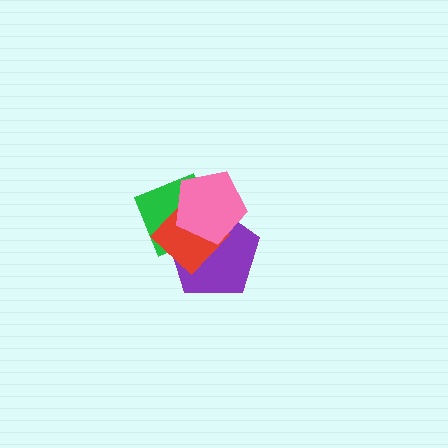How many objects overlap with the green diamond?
3 objects overlap with the green diamond.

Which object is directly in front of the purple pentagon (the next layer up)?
The green diamond is directly in front of the purple pentagon.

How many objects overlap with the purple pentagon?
3 objects overlap with the purple pentagon.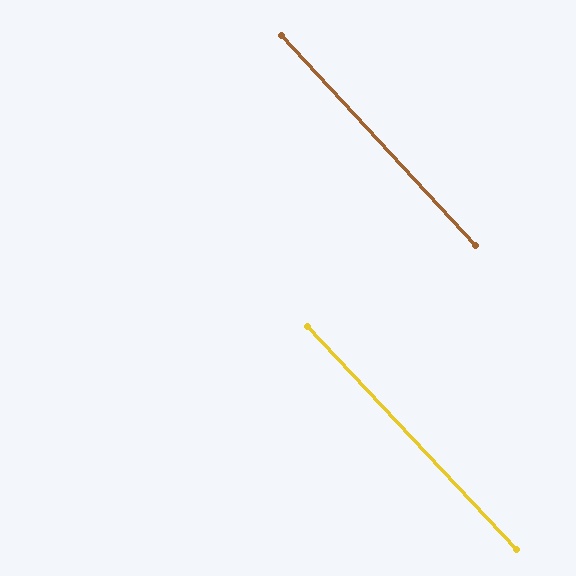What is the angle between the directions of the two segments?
Approximately 0 degrees.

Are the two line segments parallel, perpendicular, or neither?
Parallel — their directions differ by only 0.4°.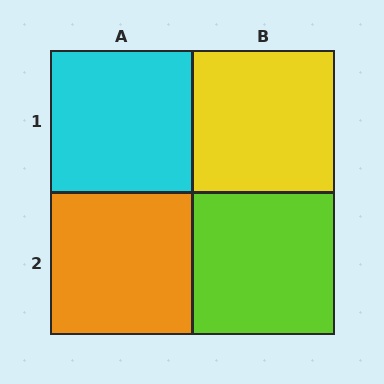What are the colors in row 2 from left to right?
Orange, lime.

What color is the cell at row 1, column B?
Yellow.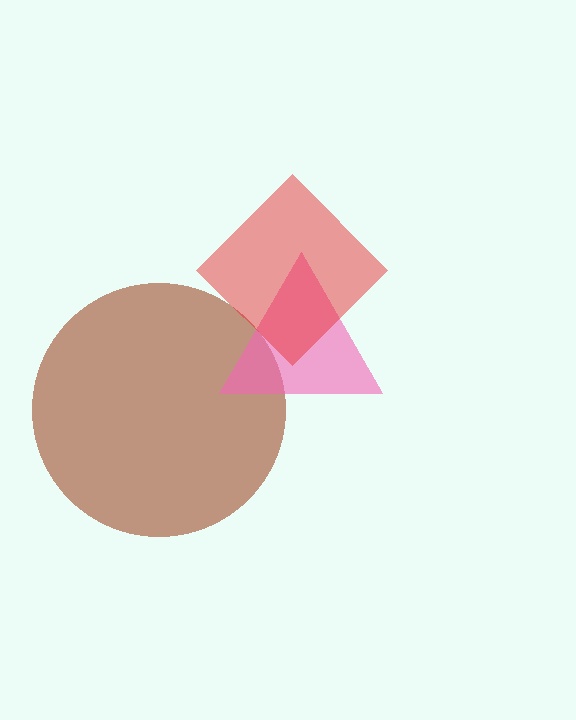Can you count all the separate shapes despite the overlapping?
Yes, there are 3 separate shapes.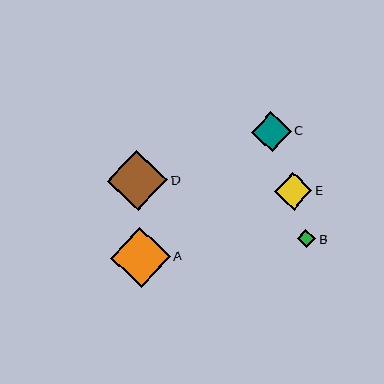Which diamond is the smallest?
Diamond B is the smallest with a size of approximately 18 pixels.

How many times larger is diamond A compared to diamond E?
Diamond A is approximately 1.6 times the size of diamond E.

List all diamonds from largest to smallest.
From largest to smallest: A, D, C, E, B.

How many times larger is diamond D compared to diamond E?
Diamond D is approximately 1.6 times the size of diamond E.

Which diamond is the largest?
Diamond A is the largest with a size of approximately 60 pixels.